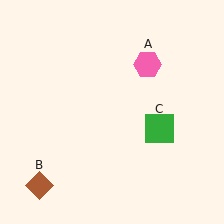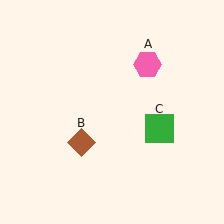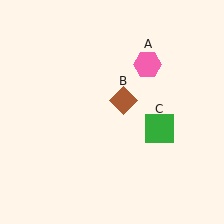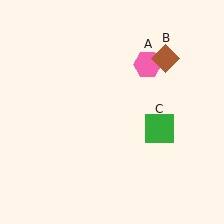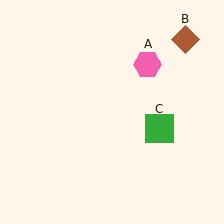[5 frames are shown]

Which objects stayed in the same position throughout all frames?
Pink hexagon (object A) and green square (object C) remained stationary.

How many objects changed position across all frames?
1 object changed position: brown diamond (object B).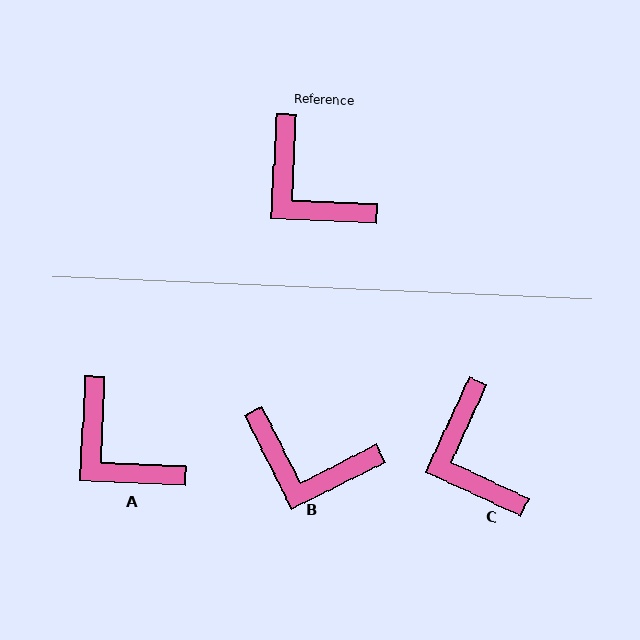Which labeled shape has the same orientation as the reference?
A.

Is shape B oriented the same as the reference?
No, it is off by about 30 degrees.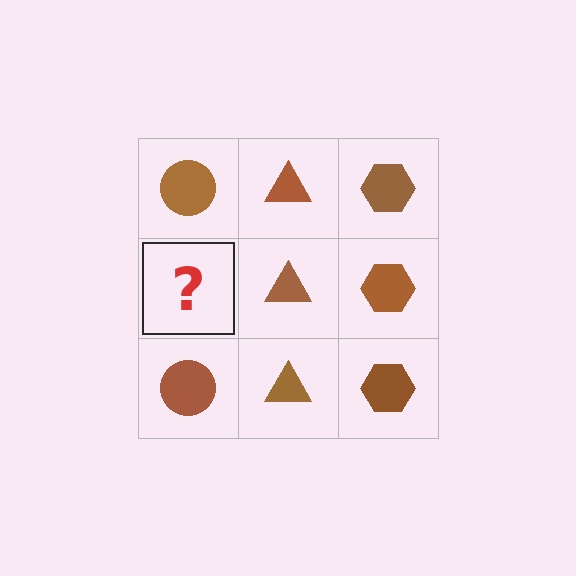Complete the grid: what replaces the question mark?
The question mark should be replaced with a brown circle.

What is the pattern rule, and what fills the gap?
The rule is that each column has a consistent shape. The gap should be filled with a brown circle.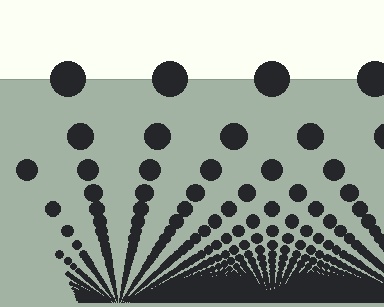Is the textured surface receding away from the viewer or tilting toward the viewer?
The surface appears to tilt toward the viewer. Texture elements get larger and sparser toward the top.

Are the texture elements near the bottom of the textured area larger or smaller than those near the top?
Smaller. The gradient is inverted — elements near the bottom are smaller and denser.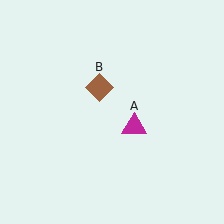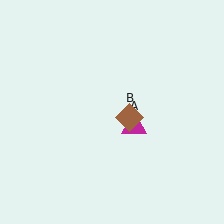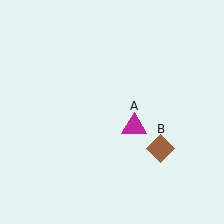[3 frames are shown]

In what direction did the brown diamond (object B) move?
The brown diamond (object B) moved down and to the right.